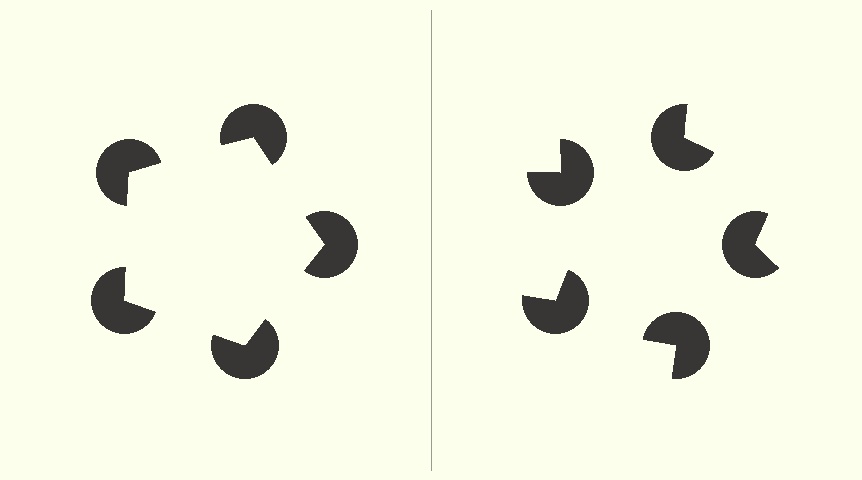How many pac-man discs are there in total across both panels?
10 — 5 on each side.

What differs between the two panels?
The pac-man discs are positioned identically on both sides; only the wedge orientations differ. On the left they align to a pentagon; on the right they are misaligned.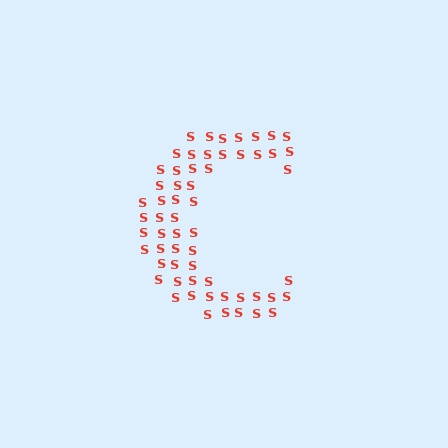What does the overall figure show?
The overall figure shows the letter C.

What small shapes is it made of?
It is made of small letter S's.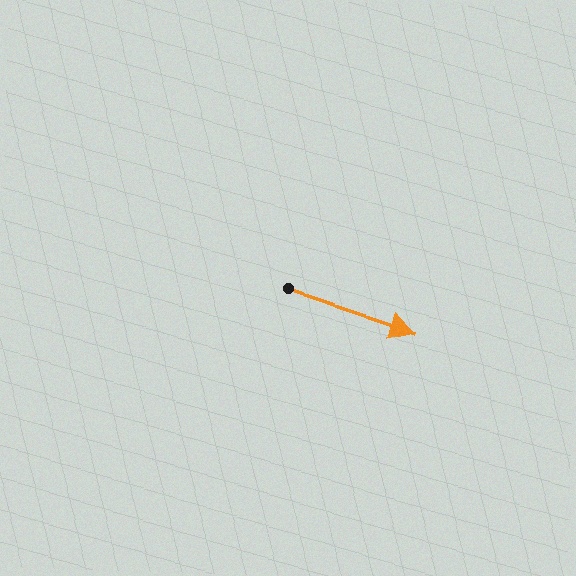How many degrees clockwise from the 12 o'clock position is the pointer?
Approximately 108 degrees.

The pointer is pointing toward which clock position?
Roughly 4 o'clock.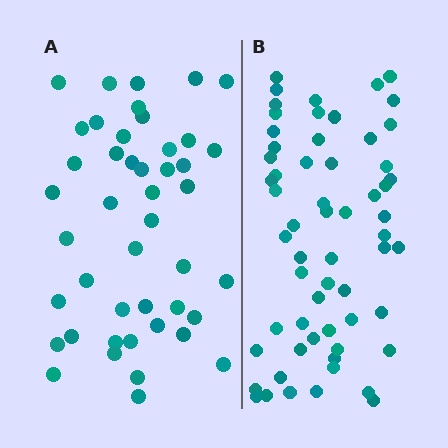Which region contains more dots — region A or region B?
Region B (the right region) has more dots.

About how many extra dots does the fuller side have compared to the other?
Region B has approximately 15 more dots than region A.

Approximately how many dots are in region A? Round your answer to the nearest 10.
About 40 dots. (The exact count is 45, which rounds to 40.)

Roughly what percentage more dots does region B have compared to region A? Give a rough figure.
About 35% more.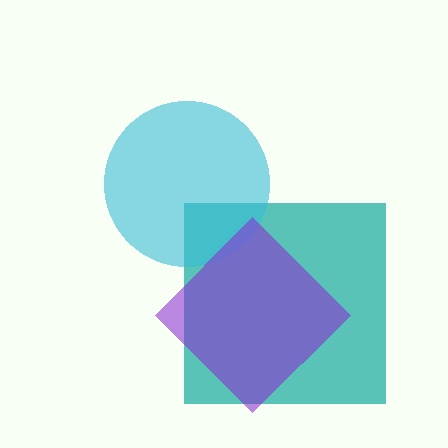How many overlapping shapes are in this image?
There are 3 overlapping shapes in the image.